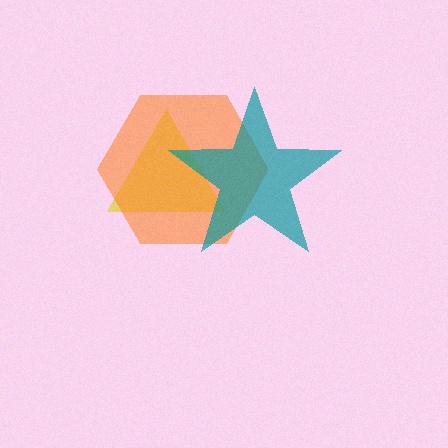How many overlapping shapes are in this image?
There are 3 overlapping shapes in the image.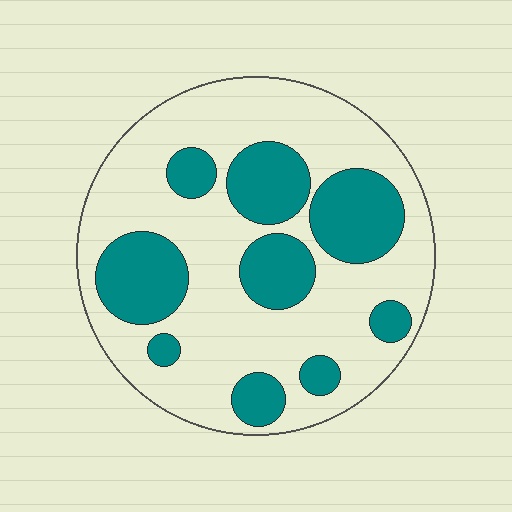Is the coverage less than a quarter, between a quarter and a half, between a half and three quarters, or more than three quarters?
Between a quarter and a half.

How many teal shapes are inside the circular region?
9.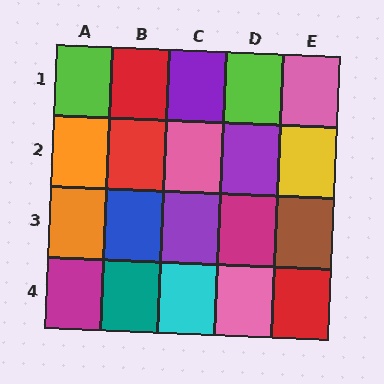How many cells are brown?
1 cell is brown.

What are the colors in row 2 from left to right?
Orange, red, pink, purple, yellow.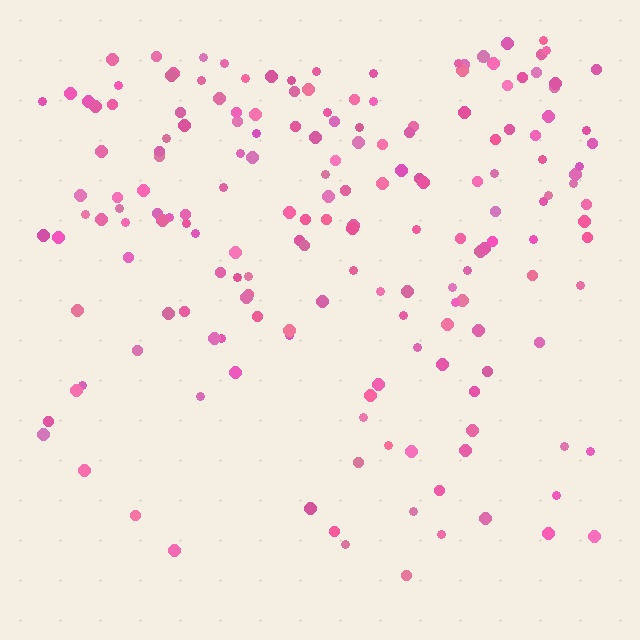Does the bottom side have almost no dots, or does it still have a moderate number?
Still a moderate number, just noticeably fewer than the top.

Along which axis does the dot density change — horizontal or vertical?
Vertical.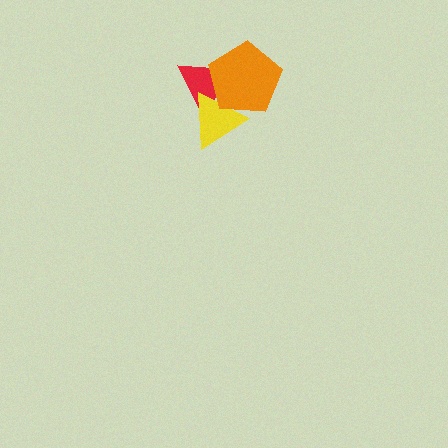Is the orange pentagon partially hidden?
No, no other shape covers it.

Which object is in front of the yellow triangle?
The orange pentagon is in front of the yellow triangle.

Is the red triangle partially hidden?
Yes, it is partially covered by another shape.